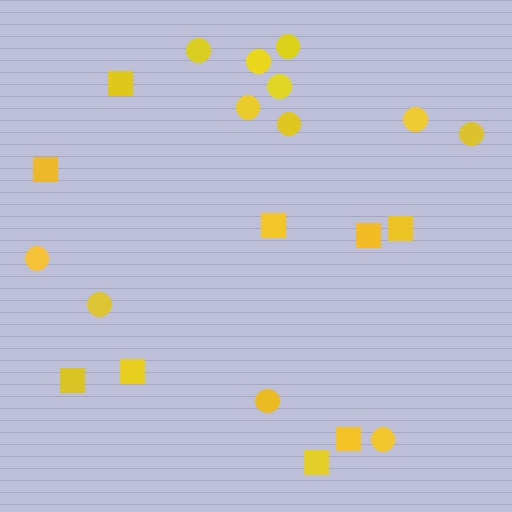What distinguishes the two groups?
There are 2 groups: one group of squares (9) and one group of circles (12).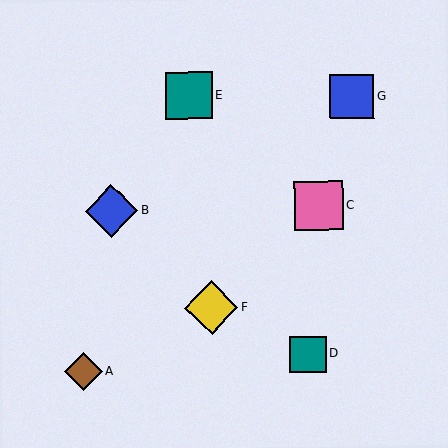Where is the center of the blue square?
The center of the blue square is at (352, 96).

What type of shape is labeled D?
Shape D is a teal square.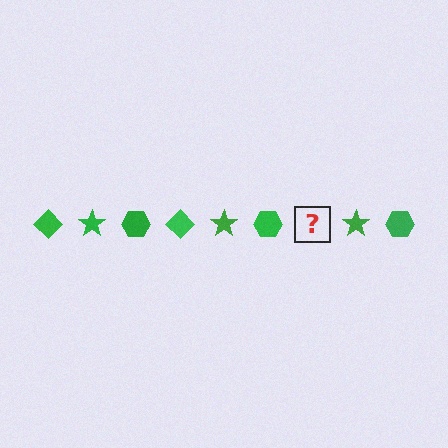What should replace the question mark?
The question mark should be replaced with a green diamond.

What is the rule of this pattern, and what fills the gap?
The rule is that the pattern cycles through diamond, star, hexagon shapes in green. The gap should be filled with a green diamond.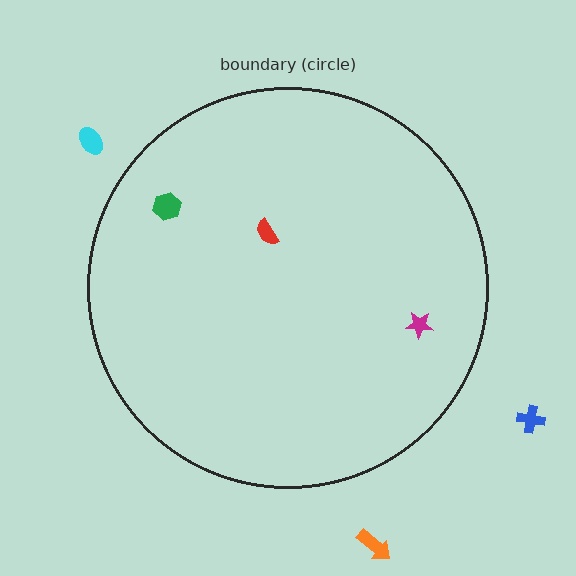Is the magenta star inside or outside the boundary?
Inside.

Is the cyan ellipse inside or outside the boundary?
Outside.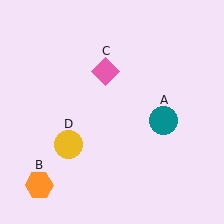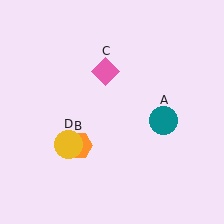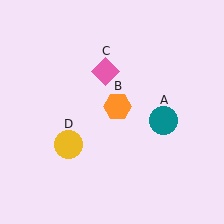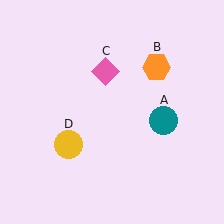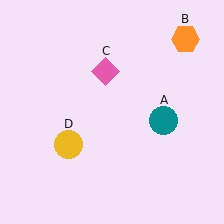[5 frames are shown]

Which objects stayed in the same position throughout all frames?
Teal circle (object A) and pink diamond (object C) and yellow circle (object D) remained stationary.